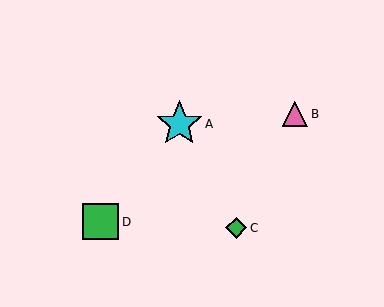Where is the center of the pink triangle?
The center of the pink triangle is at (295, 114).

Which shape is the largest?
The cyan star (labeled A) is the largest.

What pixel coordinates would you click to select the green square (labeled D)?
Click at (101, 222) to select the green square D.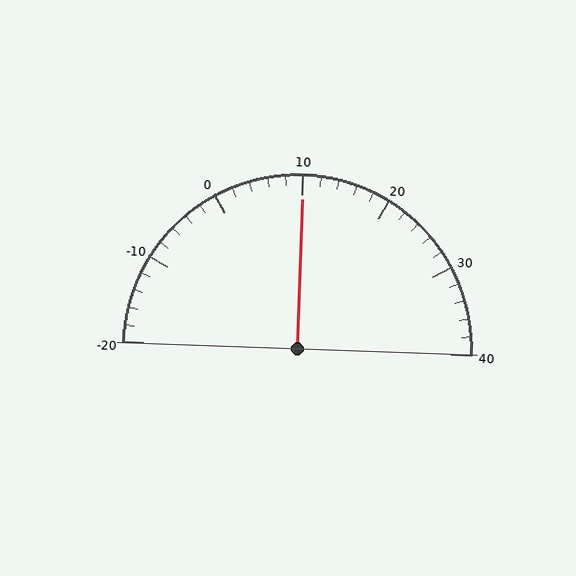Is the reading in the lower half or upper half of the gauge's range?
The reading is in the upper half of the range (-20 to 40).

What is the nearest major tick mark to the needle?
The nearest major tick mark is 10.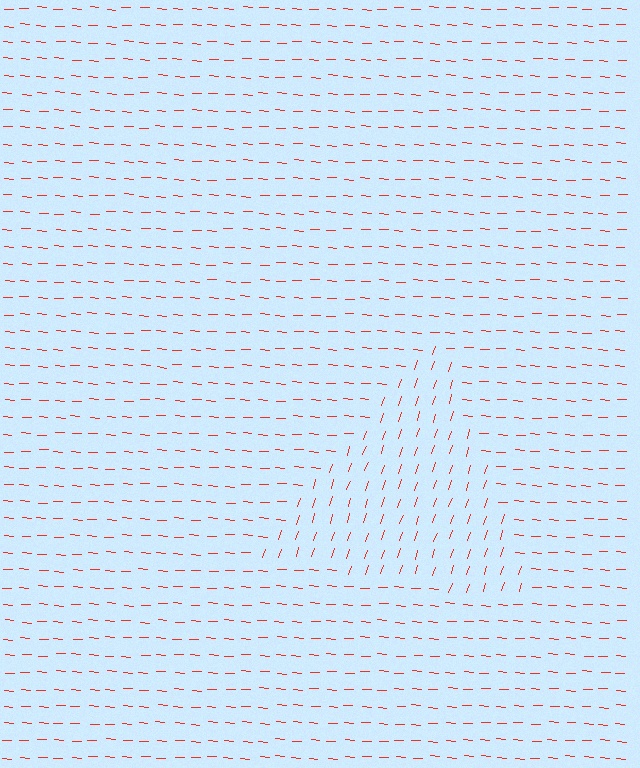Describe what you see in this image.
The image is filled with small red line segments. A triangle region in the image has lines oriented differently from the surrounding lines, creating a visible texture boundary.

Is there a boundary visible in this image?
Yes, there is a texture boundary formed by a change in line orientation.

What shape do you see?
I see a triangle.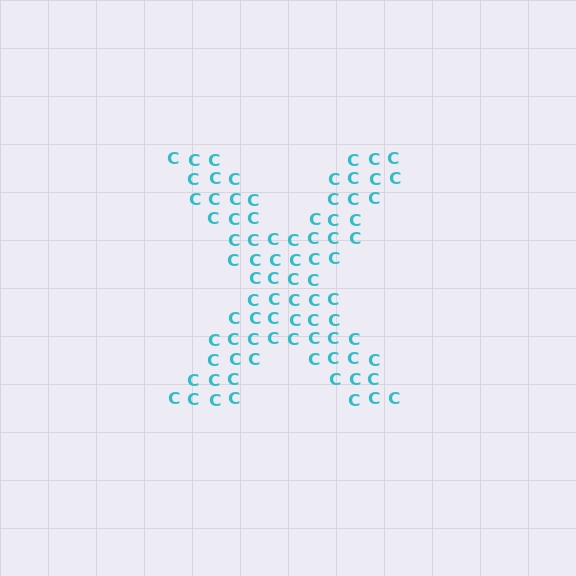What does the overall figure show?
The overall figure shows the letter X.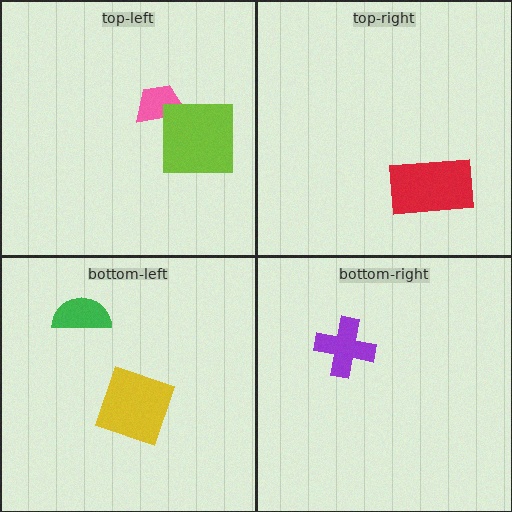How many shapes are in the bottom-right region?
1.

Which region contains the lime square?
The top-left region.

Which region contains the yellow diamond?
The bottom-left region.